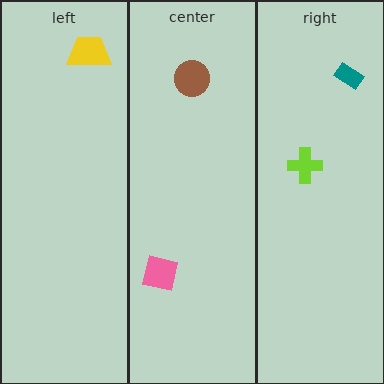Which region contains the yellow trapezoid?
The left region.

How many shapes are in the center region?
2.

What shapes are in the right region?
The teal rectangle, the lime cross.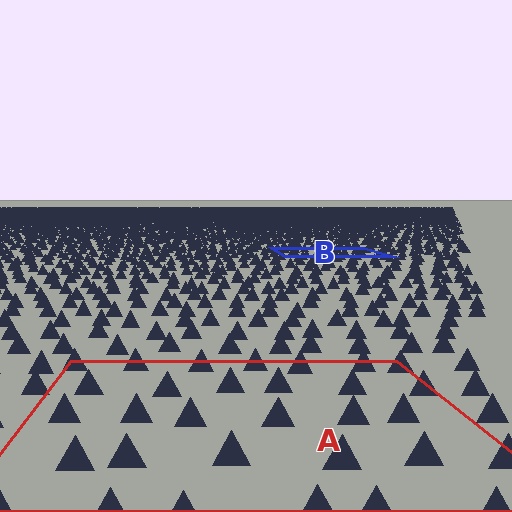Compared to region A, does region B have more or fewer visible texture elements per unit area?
Region B has more texture elements per unit area — they are packed more densely because it is farther away.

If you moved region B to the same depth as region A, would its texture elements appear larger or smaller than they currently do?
They would appear larger. At a closer depth, the same texture elements are projected at a bigger on-screen size.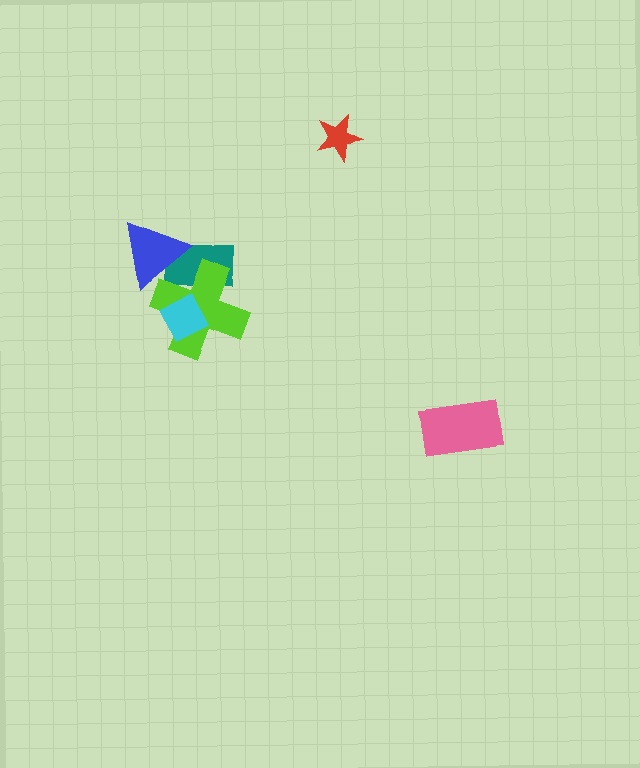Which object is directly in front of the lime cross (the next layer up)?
The cyan diamond is directly in front of the lime cross.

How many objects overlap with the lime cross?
3 objects overlap with the lime cross.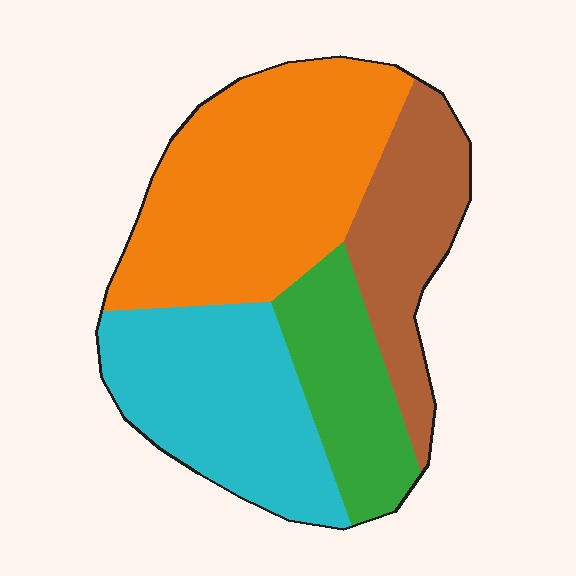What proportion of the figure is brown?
Brown covers 19% of the figure.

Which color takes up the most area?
Orange, at roughly 40%.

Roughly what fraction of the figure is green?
Green covers around 15% of the figure.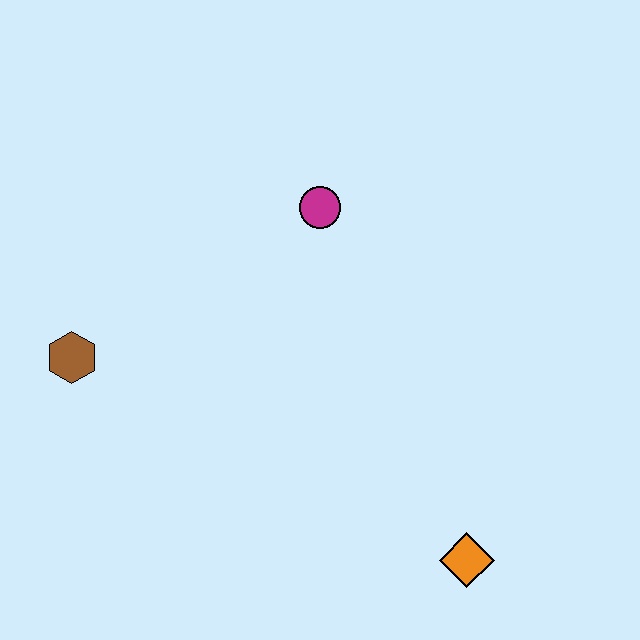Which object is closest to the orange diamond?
The magenta circle is closest to the orange diamond.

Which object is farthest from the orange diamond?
The brown hexagon is farthest from the orange diamond.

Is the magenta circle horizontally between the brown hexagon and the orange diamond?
Yes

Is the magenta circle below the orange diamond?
No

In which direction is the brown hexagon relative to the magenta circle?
The brown hexagon is to the left of the magenta circle.